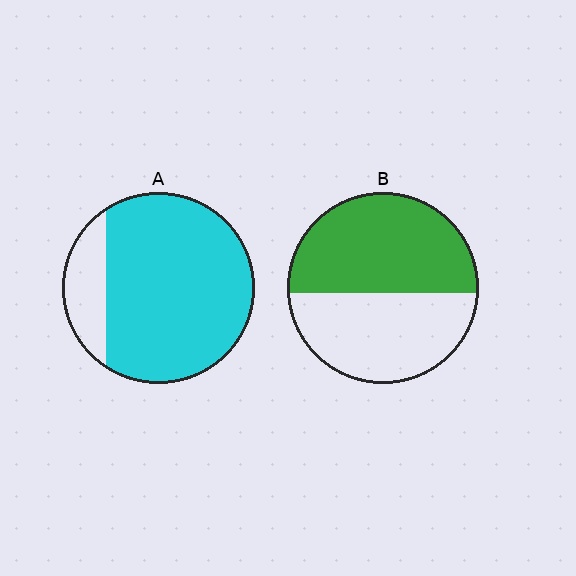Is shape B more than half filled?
Roughly half.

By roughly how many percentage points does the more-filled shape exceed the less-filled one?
By roughly 30 percentage points (A over B).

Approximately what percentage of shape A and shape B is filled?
A is approximately 85% and B is approximately 55%.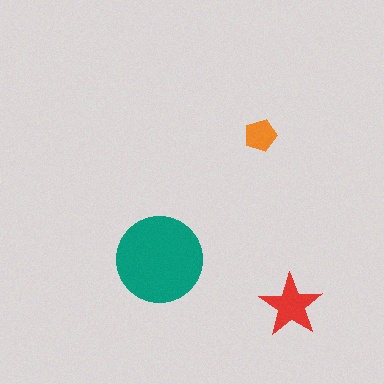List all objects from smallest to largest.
The orange pentagon, the red star, the teal circle.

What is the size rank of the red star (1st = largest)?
2nd.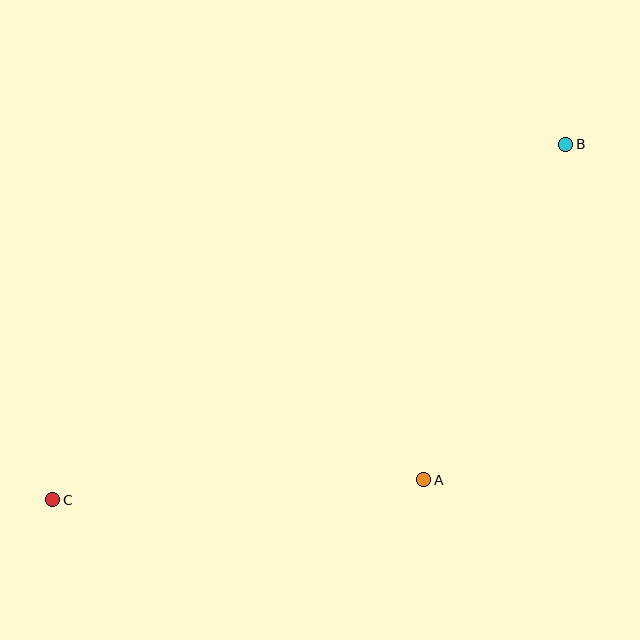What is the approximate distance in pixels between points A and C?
The distance between A and C is approximately 371 pixels.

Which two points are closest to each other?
Points A and B are closest to each other.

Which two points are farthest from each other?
Points B and C are farthest from each other.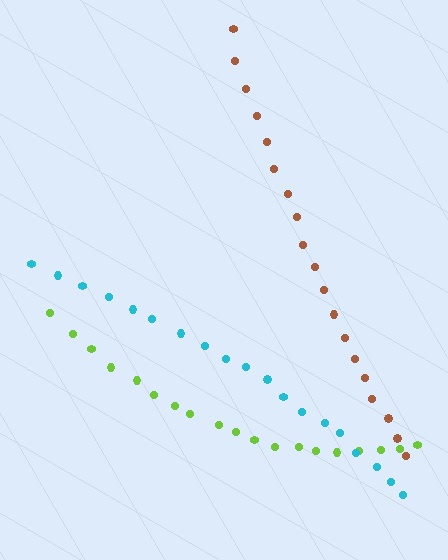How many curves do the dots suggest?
There are 3 distinct paths.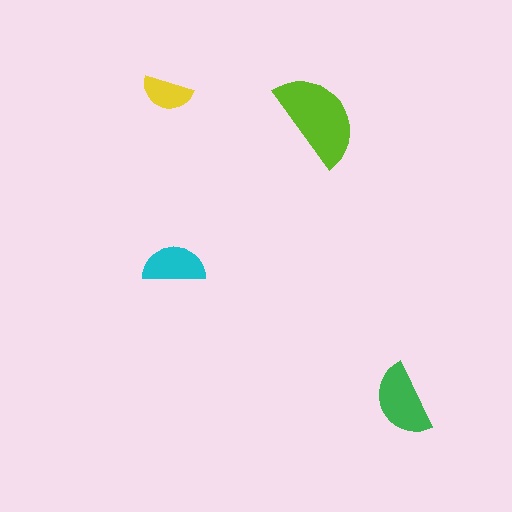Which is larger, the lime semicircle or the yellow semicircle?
The lime one.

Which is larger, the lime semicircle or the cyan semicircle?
The lime one.